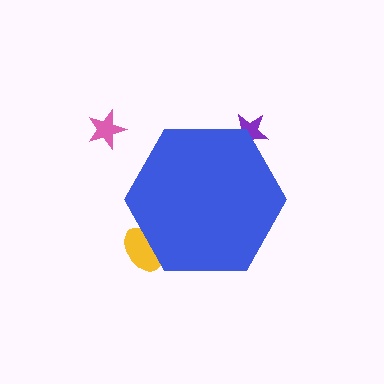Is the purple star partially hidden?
Yes, the purple star is partially hidden behind the blue hexagon.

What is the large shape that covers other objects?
A blue hexagon.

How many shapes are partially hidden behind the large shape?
2 shapes are partially hidden.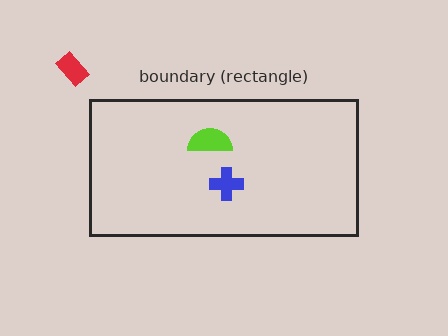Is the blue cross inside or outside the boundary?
Inside.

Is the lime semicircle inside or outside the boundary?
Inside.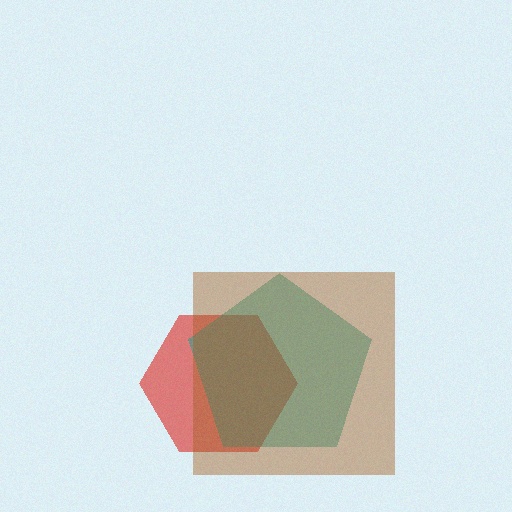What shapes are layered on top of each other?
The layered shapes are: a red hexagon, a teal pentagon, a brown square.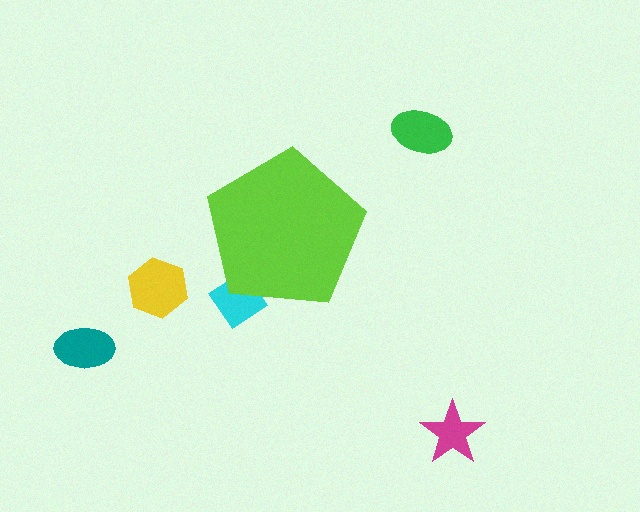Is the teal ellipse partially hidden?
No, the teal ellipse is fully visible.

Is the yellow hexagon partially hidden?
No, the yellow hexagon is fully visible.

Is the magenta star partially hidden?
No, the magenta star is fully visible.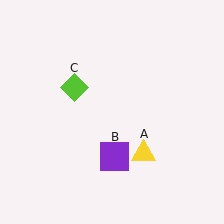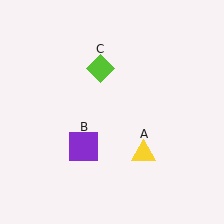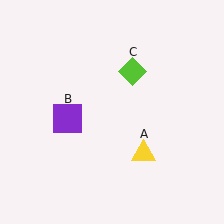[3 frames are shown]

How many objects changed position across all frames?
2 objects changed position: purple square (object B), lime diamond (object C).